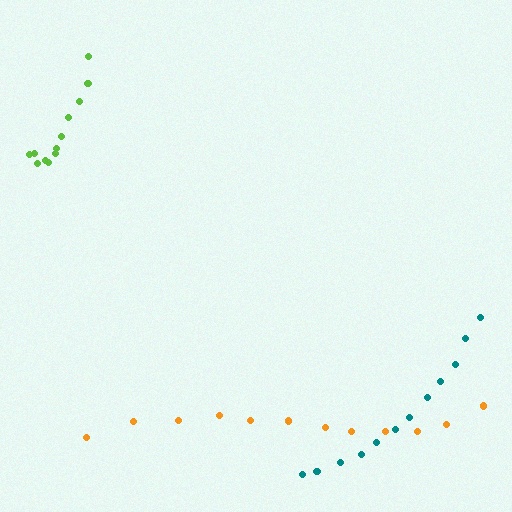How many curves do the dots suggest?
There are 3 distinct paths.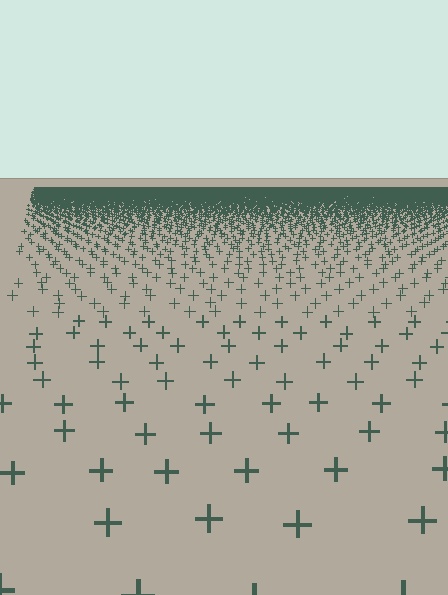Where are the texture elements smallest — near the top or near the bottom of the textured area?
Near the top.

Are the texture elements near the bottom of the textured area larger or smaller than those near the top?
Larger. Near the bottom, elements are closer to the viewer and appear at a bigger on-screen size.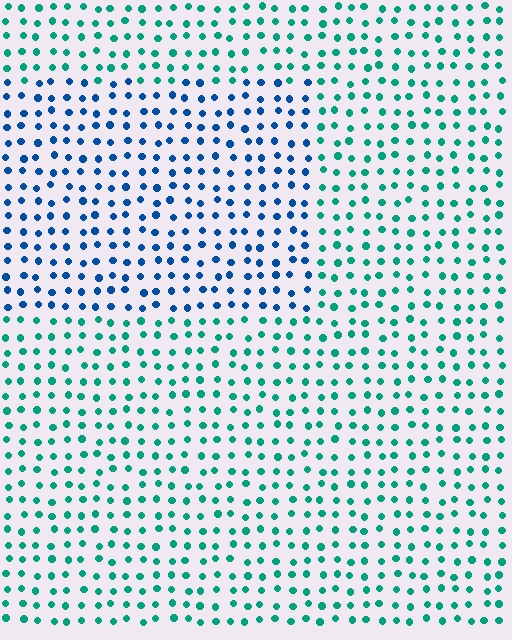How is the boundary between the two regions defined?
The boundary is defined purely by a slight shift in hue (about 45 degrees). Spacing, size, and orientation are identical on both sides.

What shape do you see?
I see a rectangle.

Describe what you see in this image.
The image is filled with small teal elements in a uniform arrangement. A rectangle-shaped region is visible where the elements are tinted to a slightly different hue, forming a subtle color boundary.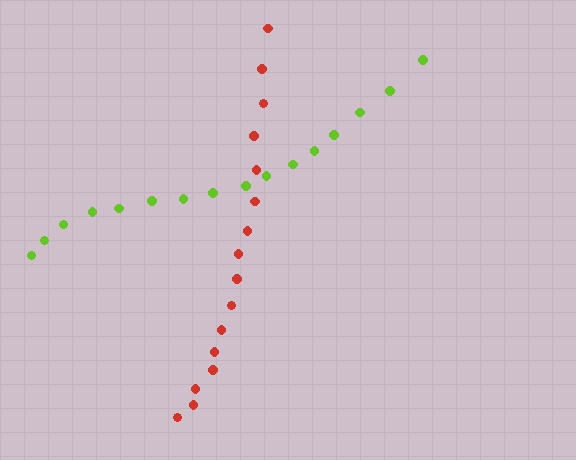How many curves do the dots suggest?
There are 2 distinct paths.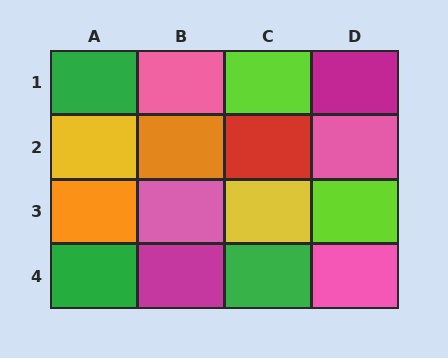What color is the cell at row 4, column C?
Green.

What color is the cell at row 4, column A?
Green.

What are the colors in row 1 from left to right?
Green, pink, lime, magenta.